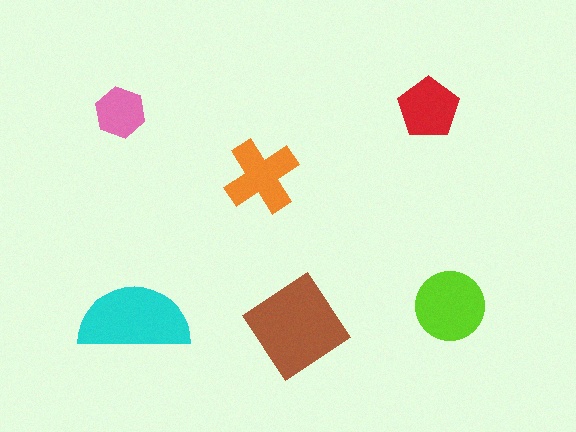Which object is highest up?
The red pentagon is topmost.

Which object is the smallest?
The pink hexagon.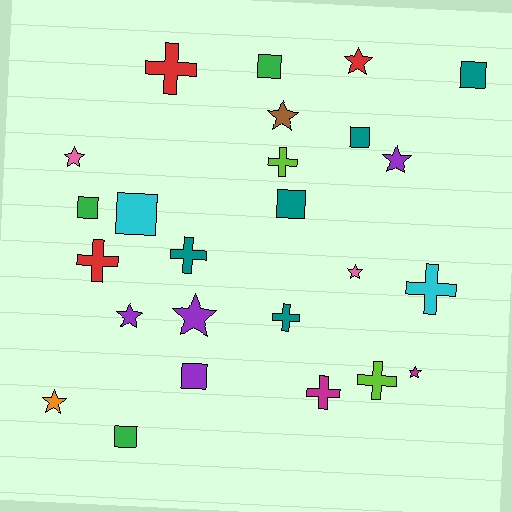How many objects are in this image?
There are 25 objects.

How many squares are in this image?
There are 8 squares.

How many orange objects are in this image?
There is 1 orange object.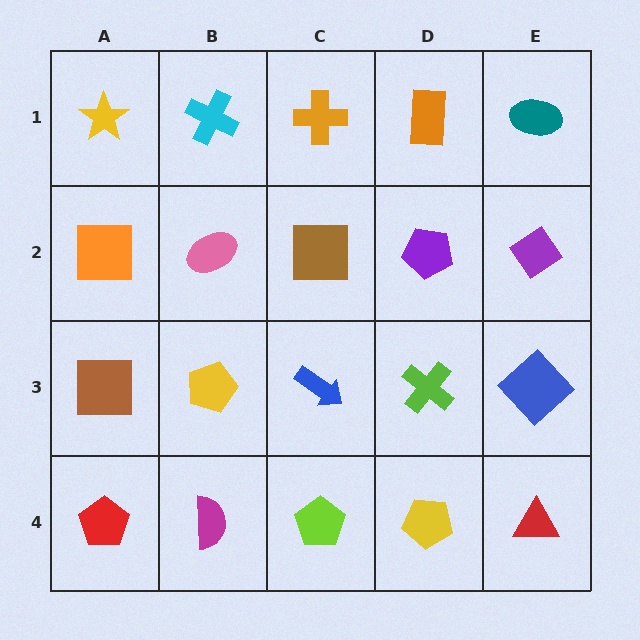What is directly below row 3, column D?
A yellow pentagon.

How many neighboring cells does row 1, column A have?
2.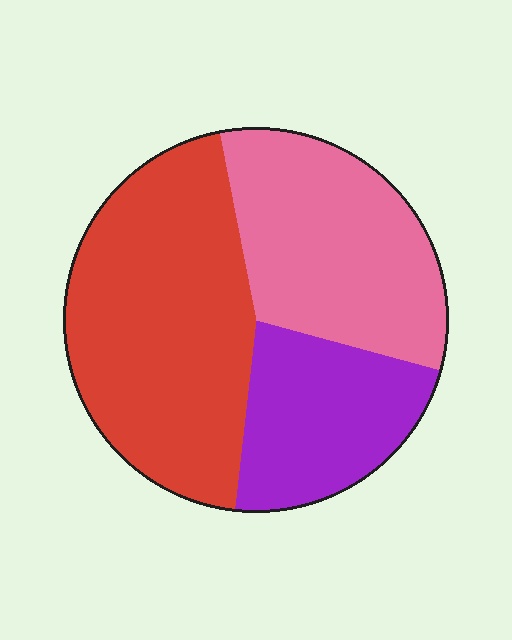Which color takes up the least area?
Purple, at roughly 20%.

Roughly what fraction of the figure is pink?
Pink takes up about one third (1/3) of the figure.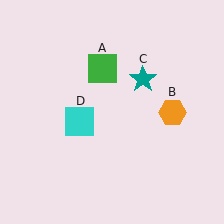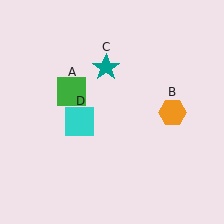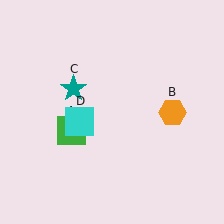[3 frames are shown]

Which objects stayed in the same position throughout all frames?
Orange hexagon (object B) and cyan square (object D) remained stationary.